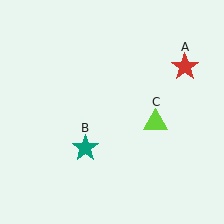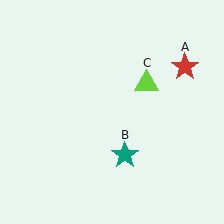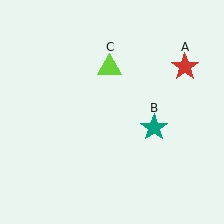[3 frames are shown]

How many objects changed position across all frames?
2 objects changed position: teal star (object B), lime triangle (object C).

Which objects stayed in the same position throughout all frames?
Red star (object A) remained stationary.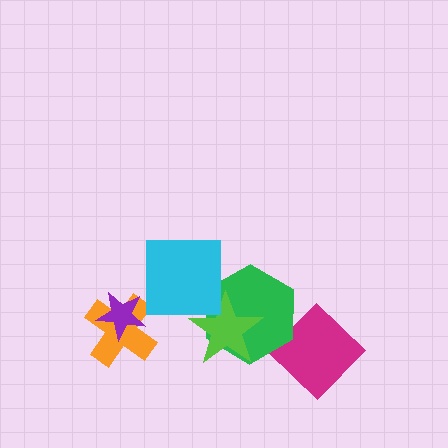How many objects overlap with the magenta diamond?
1 object overlaps with the magenta diamond.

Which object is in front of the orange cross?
The purple star is in front of the orange cross.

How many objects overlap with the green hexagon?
3 objects overlap with the green hexagon.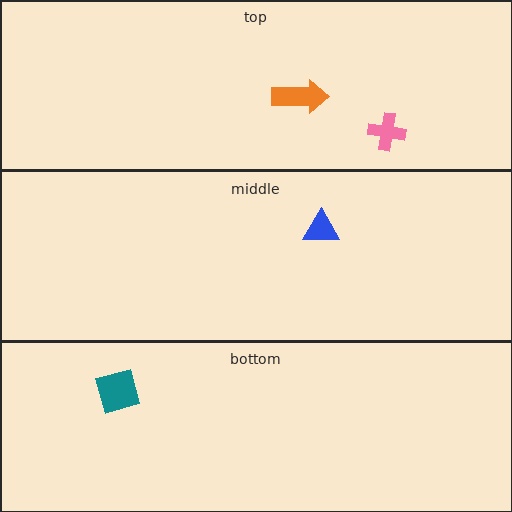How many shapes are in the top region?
2.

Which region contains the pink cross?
The top region.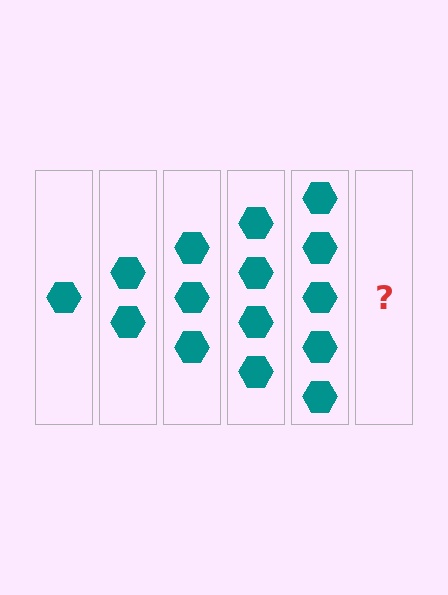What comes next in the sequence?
The next element should be 6 hexagons.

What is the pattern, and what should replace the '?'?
The pattern is that each step adds one more hexagon. The '?' should be 6 hexagons.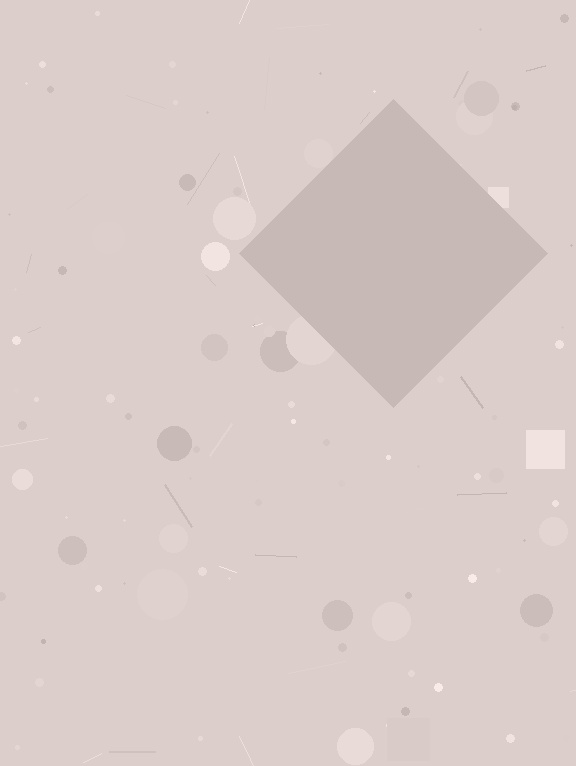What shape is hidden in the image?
A diamond is hidden in the image.